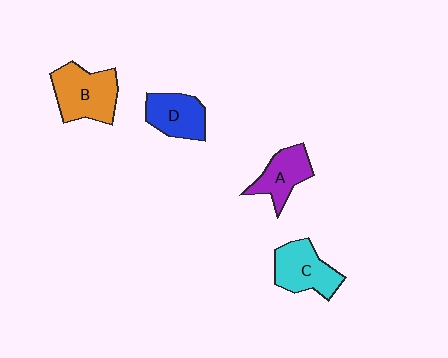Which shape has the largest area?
Shape B (orange).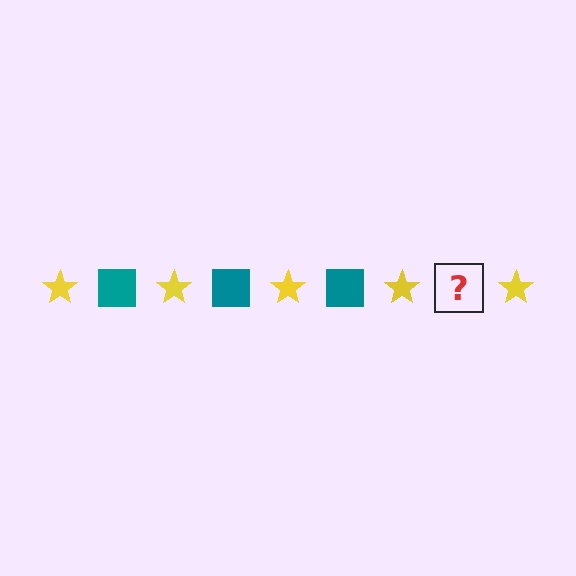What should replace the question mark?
The question mark should be replaced with a teal square.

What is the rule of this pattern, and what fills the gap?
The rule is that the pattern alternates between yellow star and teal square. The gap should be filled with a teal square.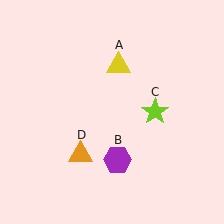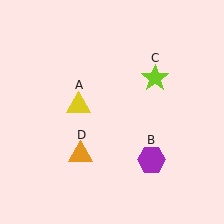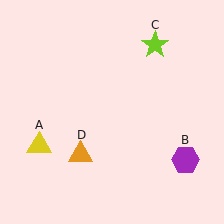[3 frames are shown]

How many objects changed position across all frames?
3 objects changed position: yellow triangle (object A), purple hexagon (object B), lime star (object C).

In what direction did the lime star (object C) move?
The lime star (object C) moved up.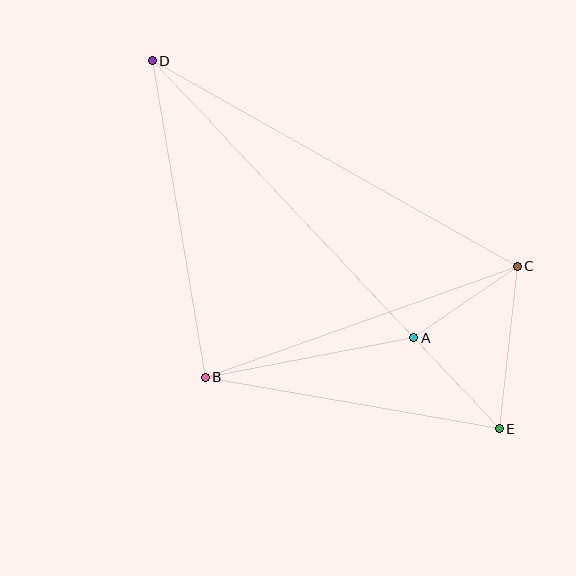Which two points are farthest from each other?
Points D and E are farthest from each other.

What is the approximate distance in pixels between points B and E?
The distance between B and E is approximately 298 pixels.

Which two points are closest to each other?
Points A and E are closest to each other.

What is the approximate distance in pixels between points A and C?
The distance between A and C is approximately 126 pixels.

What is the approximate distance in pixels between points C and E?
The distance between C and E is approximately 164 pixels.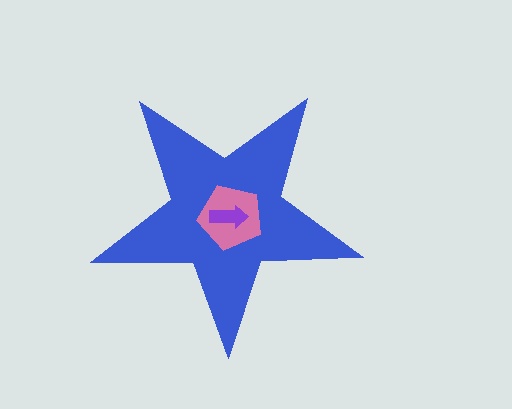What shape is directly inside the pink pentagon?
The purple arrow.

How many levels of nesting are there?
3.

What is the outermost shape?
The blue star.